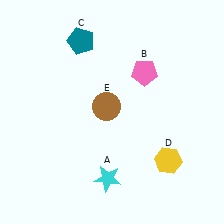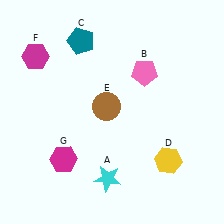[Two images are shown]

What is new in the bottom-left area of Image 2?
A magenta hexagon (G) was added in the bottom-left area of Image 2.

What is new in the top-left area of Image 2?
A magenta hexagon (F) was added in the top-left area of Image 2.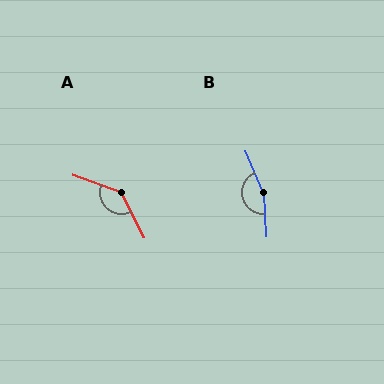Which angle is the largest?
B, at approximately 161 degrees.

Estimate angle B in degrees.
Approximately 161 degrees.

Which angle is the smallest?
A, at approximately 136 degrees.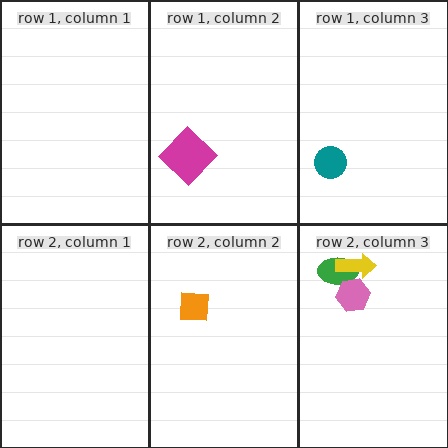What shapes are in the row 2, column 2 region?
The orange square.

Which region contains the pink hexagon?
The row 2, column 3 region.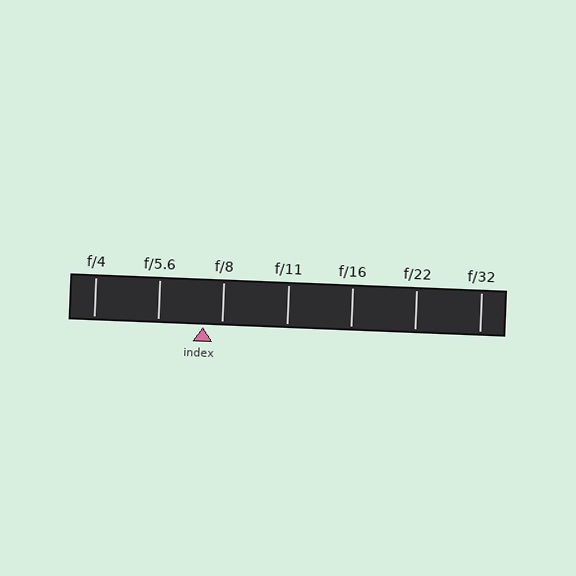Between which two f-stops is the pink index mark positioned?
The index mark is between f/5.6 and f/8.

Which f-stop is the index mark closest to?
The index mark is closest to f/8.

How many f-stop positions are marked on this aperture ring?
There are 7 f-stop positions marked.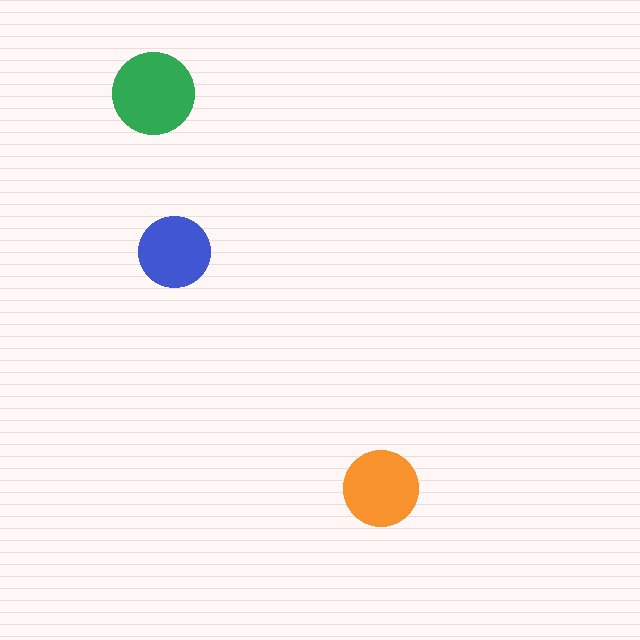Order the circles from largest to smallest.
the green one, the orange one, the blue one.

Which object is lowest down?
The orange circle is bottommost.